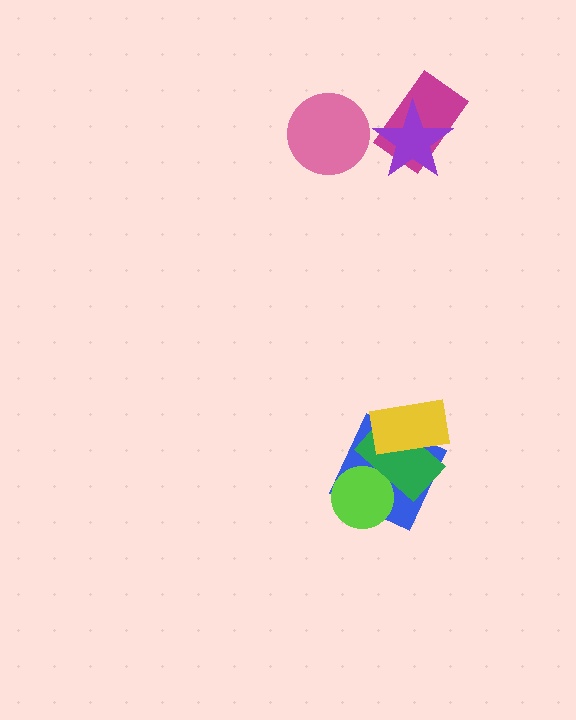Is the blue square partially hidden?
Yes, it is partially covered by another shape.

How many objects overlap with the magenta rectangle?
1 object overlaps with the magenta rectangle.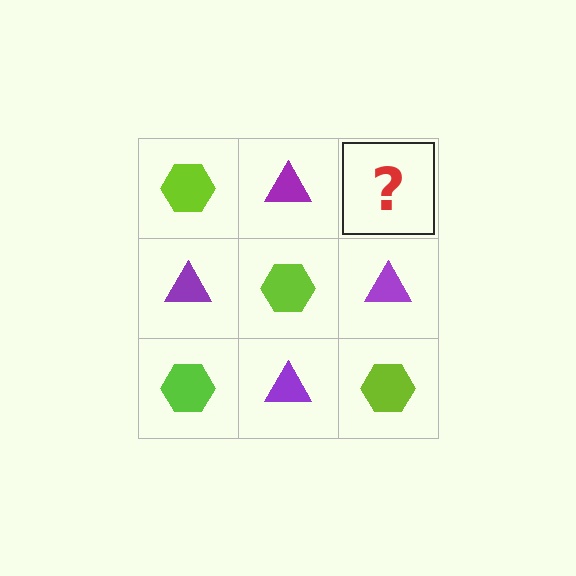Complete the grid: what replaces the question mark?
The question mark should be replaced with a lime hexagon.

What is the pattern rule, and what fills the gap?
The rule is that it alternates lime hexagon and purple triangle in a checkerboard pattern. The gap should be filled with a lime hexagon.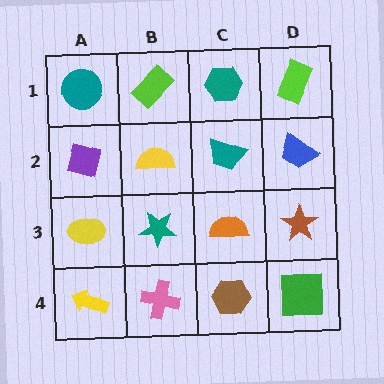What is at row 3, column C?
An orange semicircle.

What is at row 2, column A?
A purple diamond.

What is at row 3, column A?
A yellow ellipse.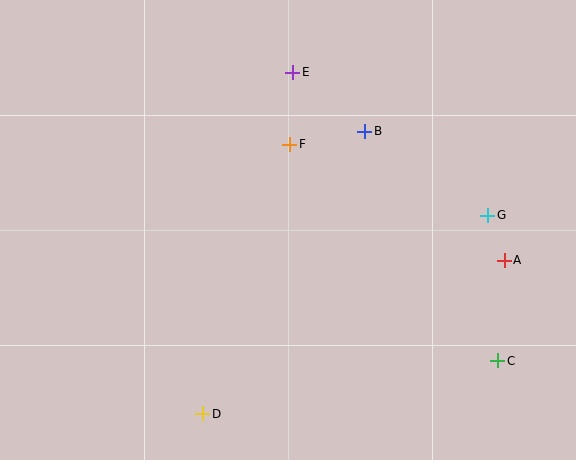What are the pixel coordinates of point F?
Point F is at (290, 144).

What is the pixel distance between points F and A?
The distance between F and A is 244 pixels.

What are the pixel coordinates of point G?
Point G is at (488, 215).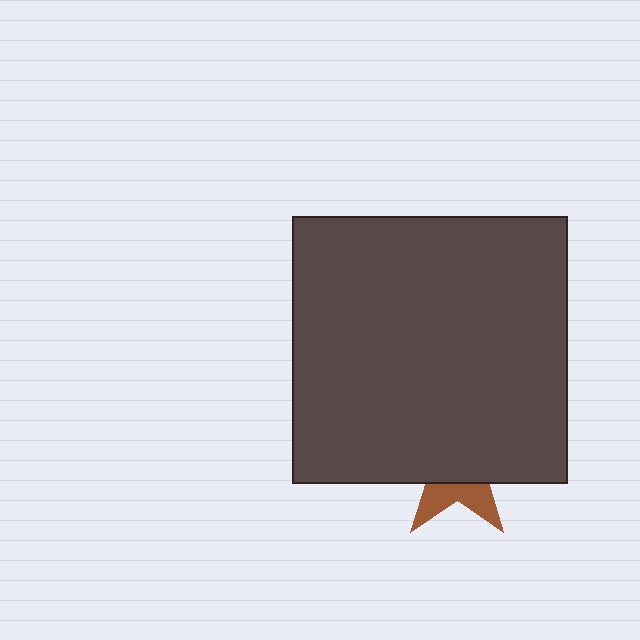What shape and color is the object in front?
The object in front is a dark gray rectangle.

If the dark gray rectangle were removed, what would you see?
You would see the complete brown star.